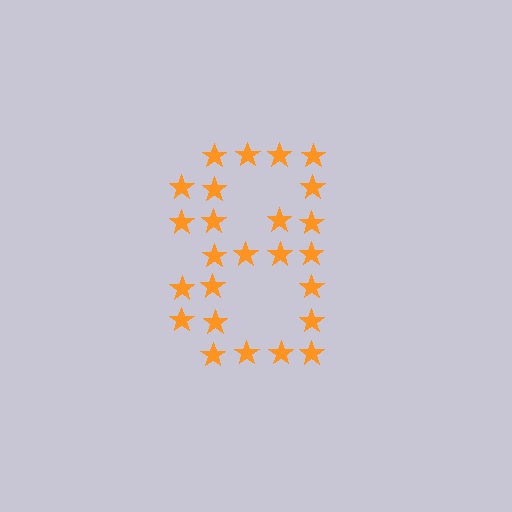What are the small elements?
The small elements are stars.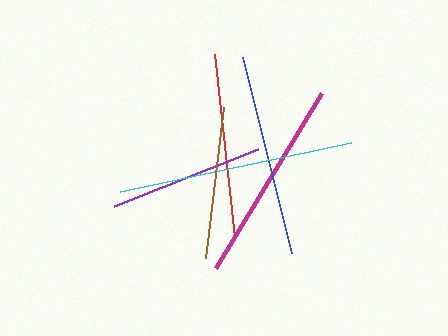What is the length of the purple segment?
The purple segment is approximately 155 pixels long.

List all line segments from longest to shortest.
From longest to shortest: cyan, magenta, blue, red, purple, brown.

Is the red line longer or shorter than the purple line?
The red line is longer than the purple line.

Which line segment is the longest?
The cyan line is the longest at approximately 236 pixels.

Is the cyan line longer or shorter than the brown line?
The cyan line is longer than the brown line.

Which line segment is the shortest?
The brown line is the shortest at approximately 152 pixels.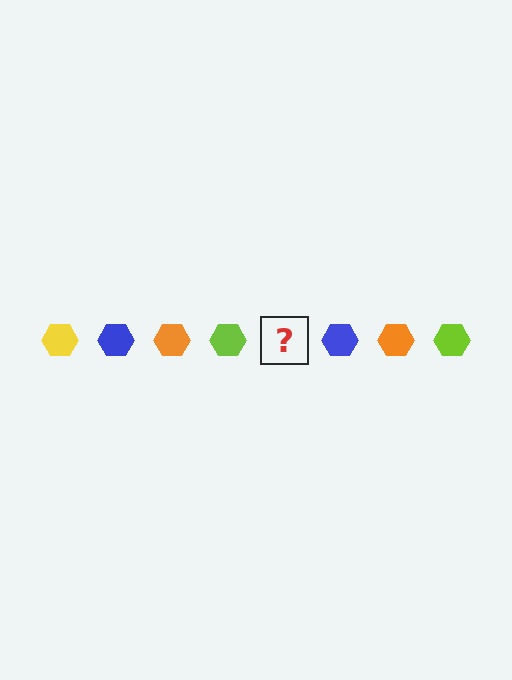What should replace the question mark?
The question mark should be replaced with a yellow hexagon.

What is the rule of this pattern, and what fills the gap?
The rule is that the pattern cycles through yellow, blue, orange, lime hexagons. The gap should be filled with a yellow hexagon.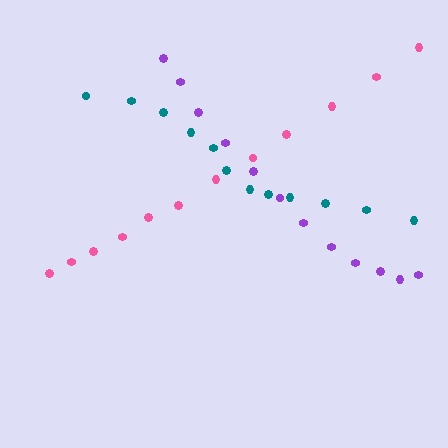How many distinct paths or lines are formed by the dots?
There are 3 distinct paths.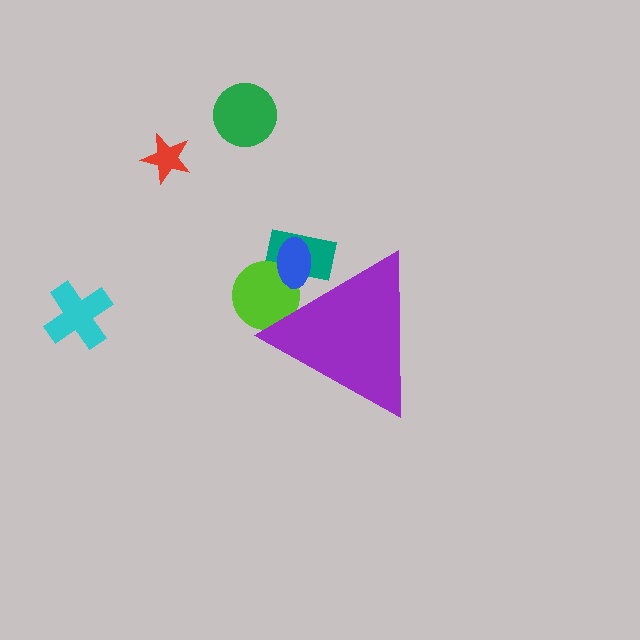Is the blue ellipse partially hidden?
Yes, the blue ellipse is partially hidden behind the purple triangle.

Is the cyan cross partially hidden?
No, the cyan cross is fully visible.